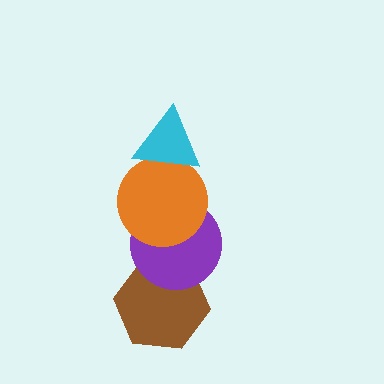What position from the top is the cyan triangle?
The cyan triangle is 1st from the top.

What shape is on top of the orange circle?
The cyan triangle is on top of the orange circle.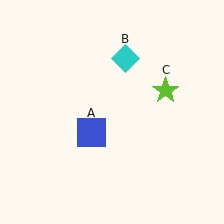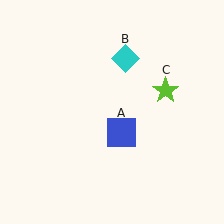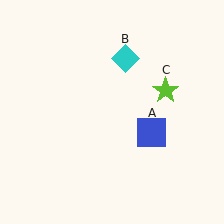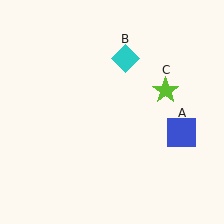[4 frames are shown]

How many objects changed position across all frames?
1 object changed position: blue square (object A).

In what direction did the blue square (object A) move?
The blue square (object A) moved right.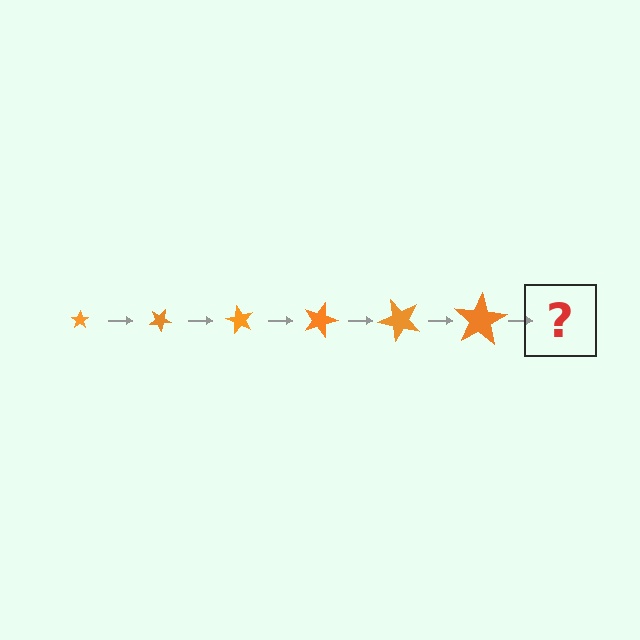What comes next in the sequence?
The next element should be a star, larger than the previous one and rotated 180 degrees from the start.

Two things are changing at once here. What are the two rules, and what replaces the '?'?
The two rules are that the star grows larger each step and it rotates 30 degrees each step. The '?' should be a star, larger than the previous one and rotated 180 degrees from the start.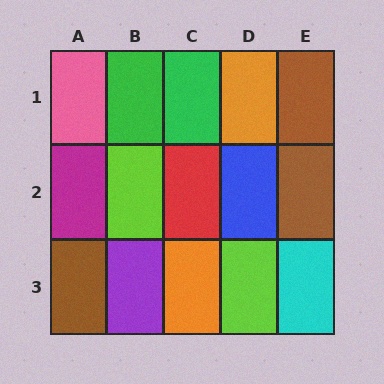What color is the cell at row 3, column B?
Purple.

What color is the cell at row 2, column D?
Blue.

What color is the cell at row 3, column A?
Brown.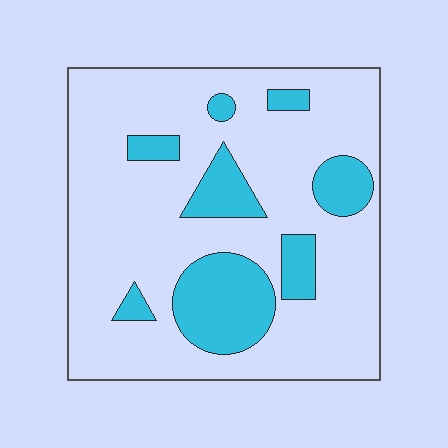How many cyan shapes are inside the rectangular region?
8.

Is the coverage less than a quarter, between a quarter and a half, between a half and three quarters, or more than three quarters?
Less than a quarter.